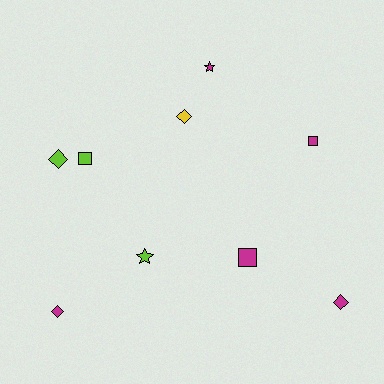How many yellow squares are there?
There are no yellow squares.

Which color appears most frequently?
Magenta, with 5 objects.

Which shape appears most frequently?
Diamond, with 4 objects.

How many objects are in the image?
There are 9 objects.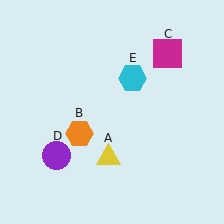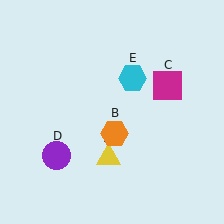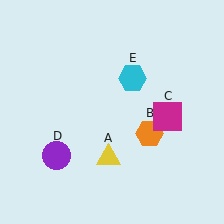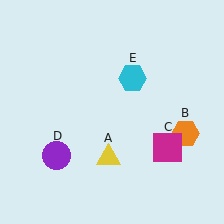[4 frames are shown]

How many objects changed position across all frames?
2 objects changed position: orange hexagon (object B), magenta square (object C).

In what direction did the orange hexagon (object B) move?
The orange hexagon (object B) moved right.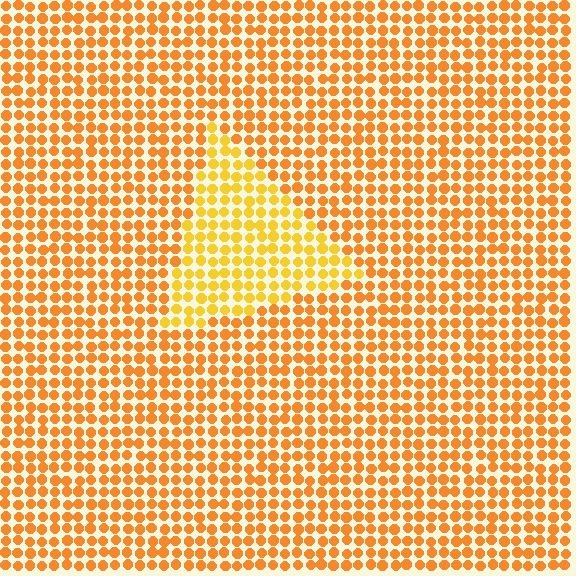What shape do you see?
I see a triangle.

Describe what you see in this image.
The image is filled with small orange elements in a uniform arrangement. A triangle-shaped region is visible where the elements are tinted to a slightly different hue, forming a subtle color boundary.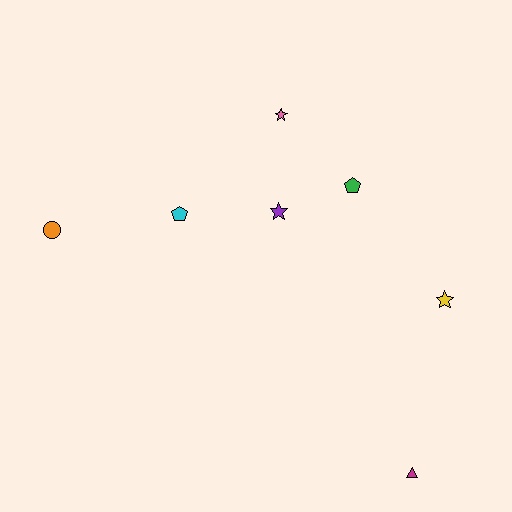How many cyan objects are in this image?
There is 1 cyan object.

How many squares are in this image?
There are no squares.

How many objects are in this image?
There are 7 objects.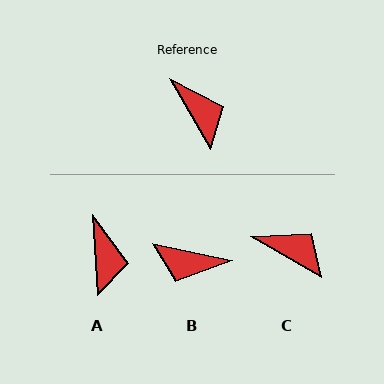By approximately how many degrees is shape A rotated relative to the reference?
Approximately 27 degrees clockwise.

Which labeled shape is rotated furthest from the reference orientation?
B, about 132 degrees away.